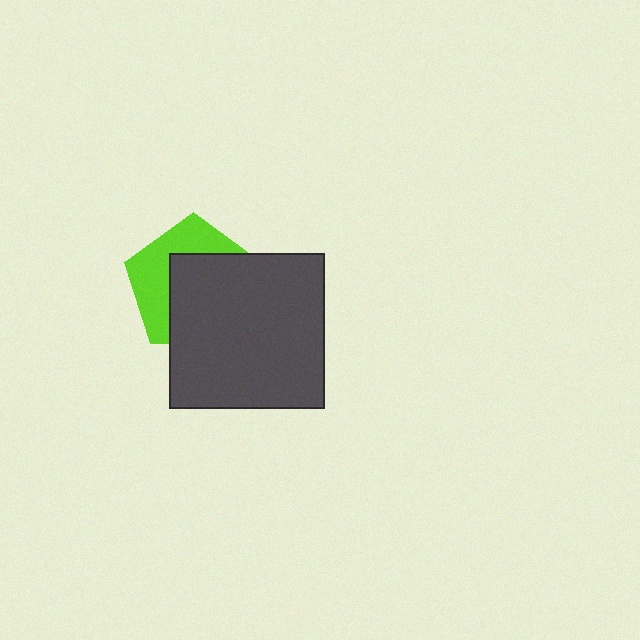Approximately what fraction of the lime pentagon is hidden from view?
Roughly 58% of the lime pentagon is hidden behind the dark gray square.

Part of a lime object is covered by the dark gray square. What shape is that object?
It is a pentagon.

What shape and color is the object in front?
The object in front is a dark gray square.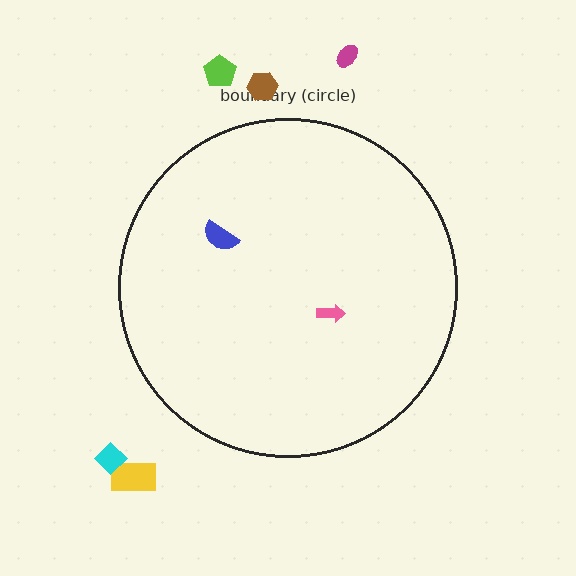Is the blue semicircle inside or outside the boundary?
Inside.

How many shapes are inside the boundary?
2 inside, 5 outside.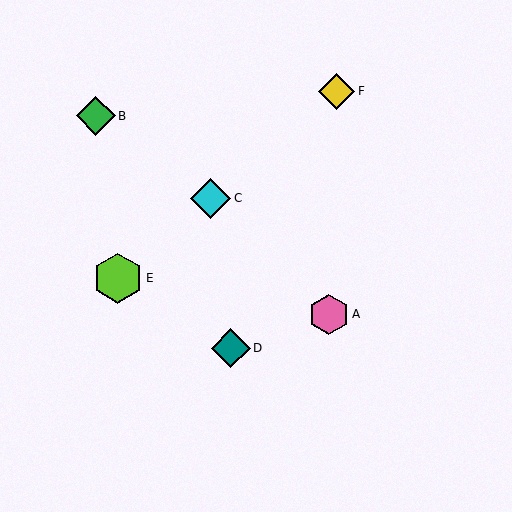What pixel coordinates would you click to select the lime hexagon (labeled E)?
Click at (118, 278) to select the lime hexagon E.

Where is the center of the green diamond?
The center of the green diamond is at (96, 116).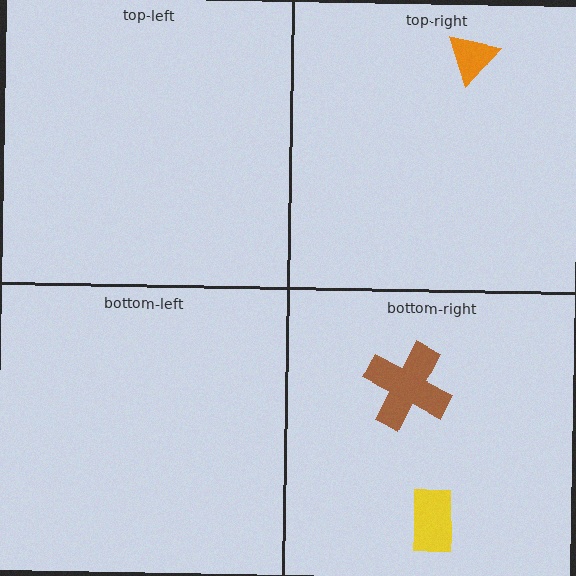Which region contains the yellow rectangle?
The bottom-right region.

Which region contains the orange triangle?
The top-right region.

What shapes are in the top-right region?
The orange triangle.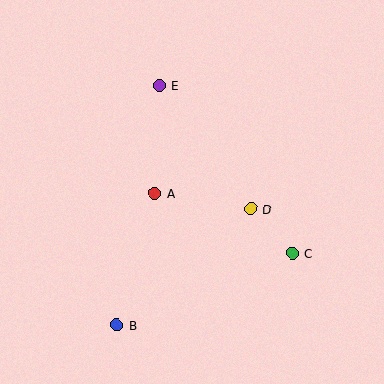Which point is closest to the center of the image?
Point A at (155, 193) is closest to the center.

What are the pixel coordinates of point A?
Point A is at (155, 193).